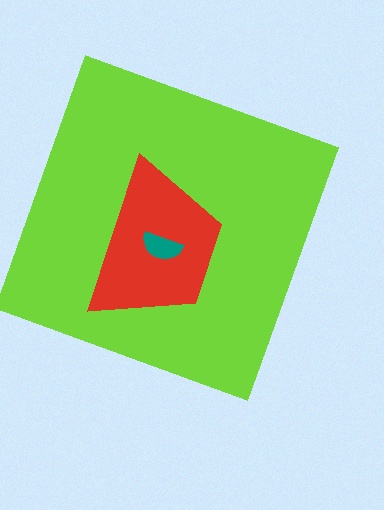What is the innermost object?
The teal semicircle.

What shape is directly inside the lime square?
The red trapezoid.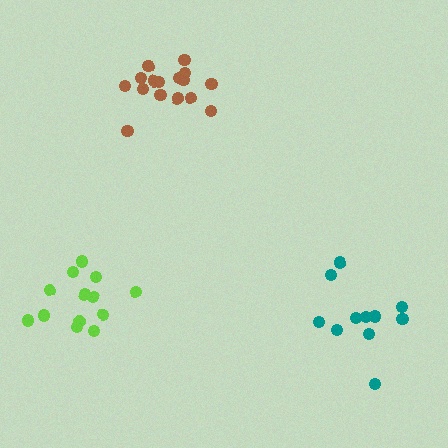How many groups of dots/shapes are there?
There are 3 groups.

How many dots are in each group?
Group 1: 13 dots, Group 2: 11 dots, Group 3: 16 dots (40 total).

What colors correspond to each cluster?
The clusters are colored: lime, teal, brown.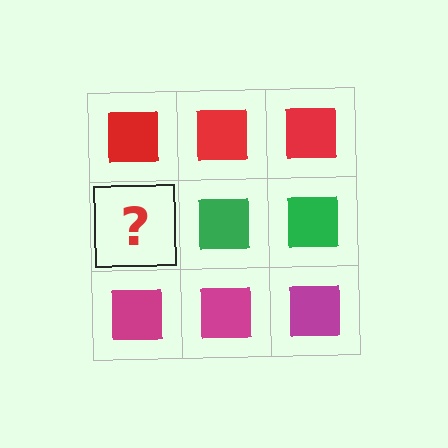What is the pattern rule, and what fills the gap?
The rule is that each row has a consistent color. The gap should be filled with a green square.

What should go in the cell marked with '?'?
The missing cell should contain a green square.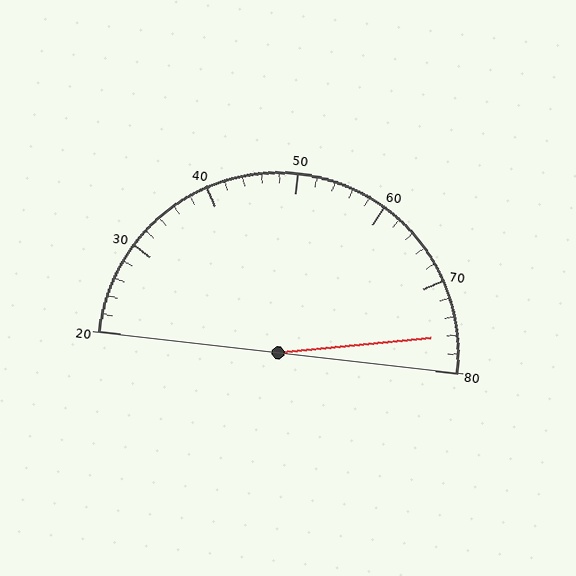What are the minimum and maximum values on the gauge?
The gauge ranges from 20 to 80.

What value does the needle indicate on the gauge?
The needle indicates approximately 76.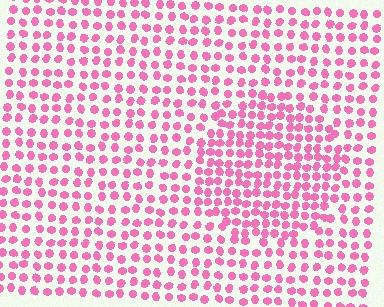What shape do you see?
I see a circle.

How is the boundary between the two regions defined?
The boundary is defined by a change in element density (approximately 1.5x ratio). All elements are the same color, size, and shape.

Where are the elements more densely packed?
The elements are more densely packed inside the circle boundary.